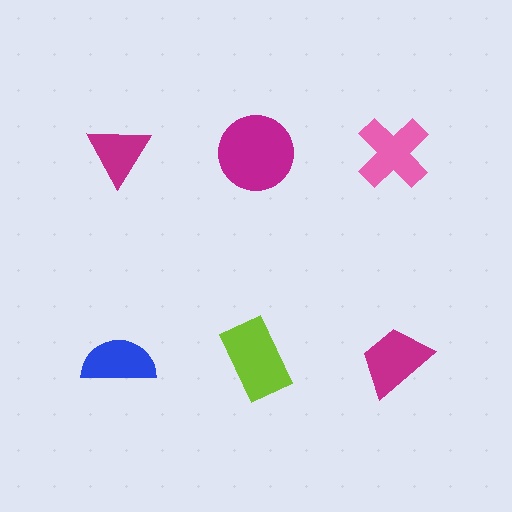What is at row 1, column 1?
A magenta triangle.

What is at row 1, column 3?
A pink cross.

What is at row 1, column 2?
A magenta circle.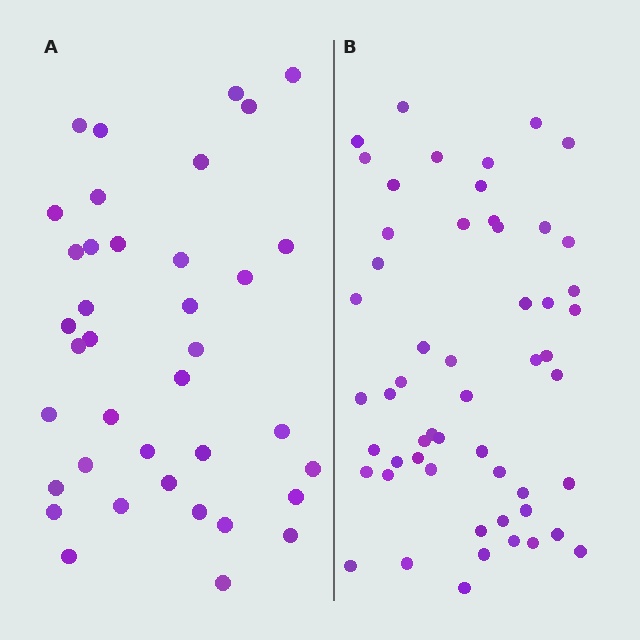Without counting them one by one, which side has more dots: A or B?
Region B (the right region) has more dots.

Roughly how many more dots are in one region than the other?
Region B has approximately 15 more dots than region A.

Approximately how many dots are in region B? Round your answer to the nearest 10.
About 50 dots. (The exact count is 54, which rounds to 50.)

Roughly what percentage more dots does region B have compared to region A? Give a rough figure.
About 40% more.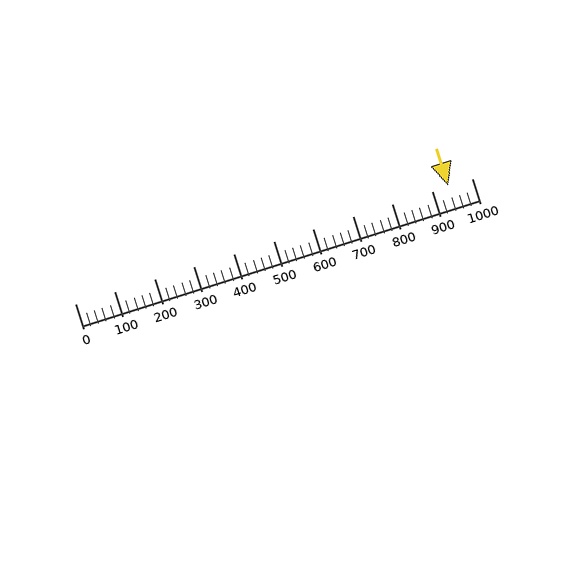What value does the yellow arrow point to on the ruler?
The yellow arrow points to approximately 940.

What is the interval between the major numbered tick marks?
The major tick marks are spaced 100 units apart.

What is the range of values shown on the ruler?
The ruler shows values from 0 to 1000.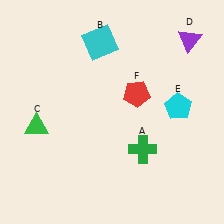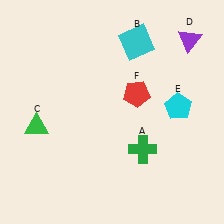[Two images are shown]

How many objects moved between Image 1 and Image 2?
1 object moved between the two images.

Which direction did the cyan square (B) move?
The cyan square (B) moved right.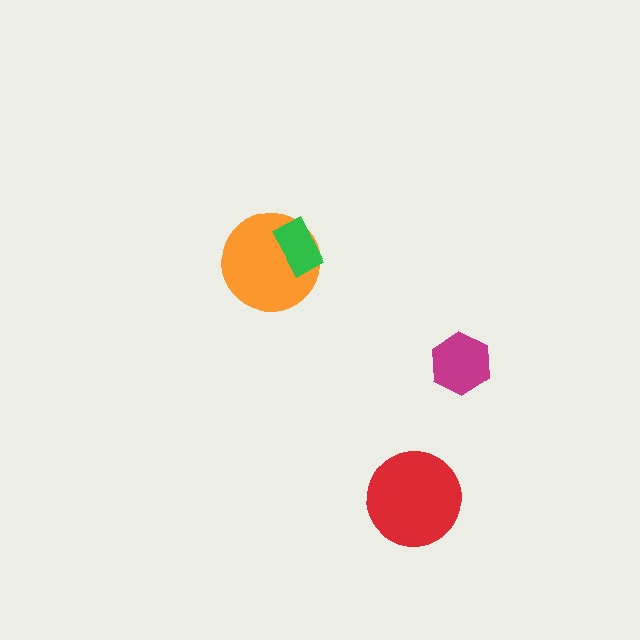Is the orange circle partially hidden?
Yes, it is partially covered by another shape.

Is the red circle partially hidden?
No, no other shape covers it.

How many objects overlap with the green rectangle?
1 object overlaps with the green rectangle.